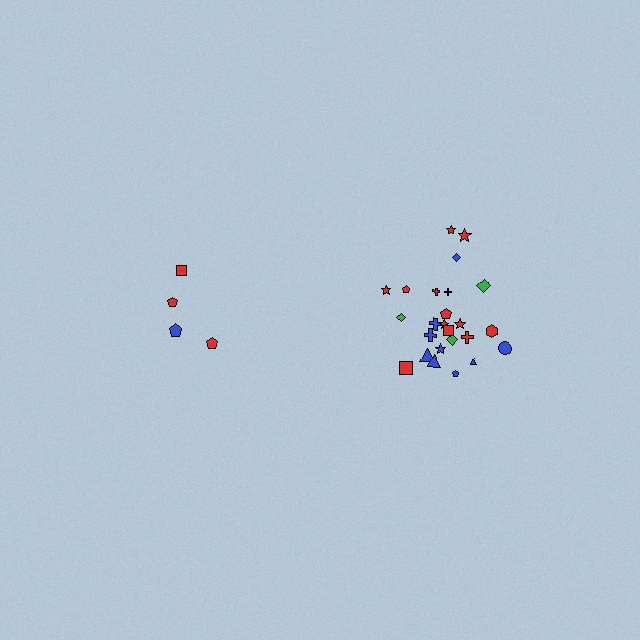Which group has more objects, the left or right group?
The right group.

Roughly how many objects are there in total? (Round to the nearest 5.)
Roughly 30 objects in total.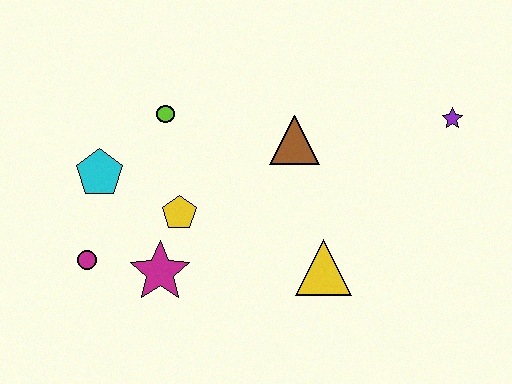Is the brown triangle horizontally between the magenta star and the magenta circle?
No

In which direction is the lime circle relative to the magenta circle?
The lime circle is above the magenta circle.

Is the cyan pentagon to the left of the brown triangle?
Yes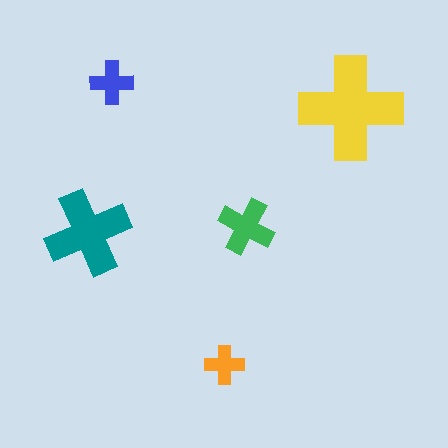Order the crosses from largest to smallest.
the yellow one, the teal one, the green one, the blue one, the orange one.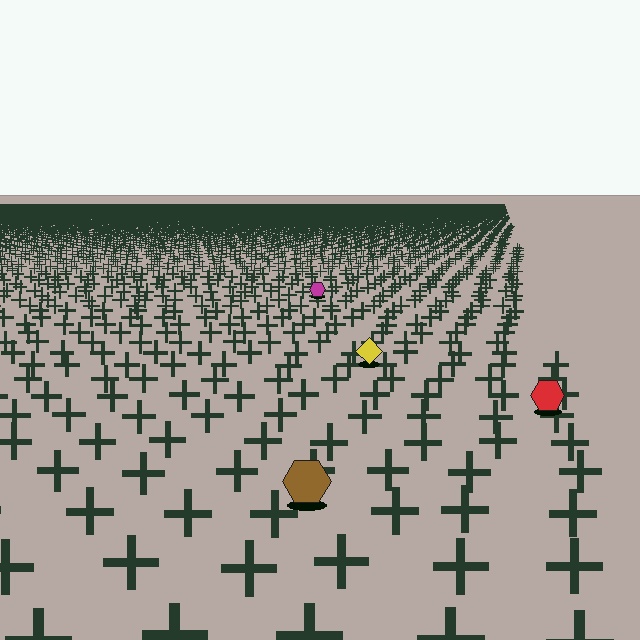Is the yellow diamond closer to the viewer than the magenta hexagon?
Yes. The yellow diamond is closer — you can tell from the texture gradient: the ground texture is coarser near it.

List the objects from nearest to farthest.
From nearest to farthest: the brown hexagon, the red hexagon, the yellow diamond, the magenta hexagon.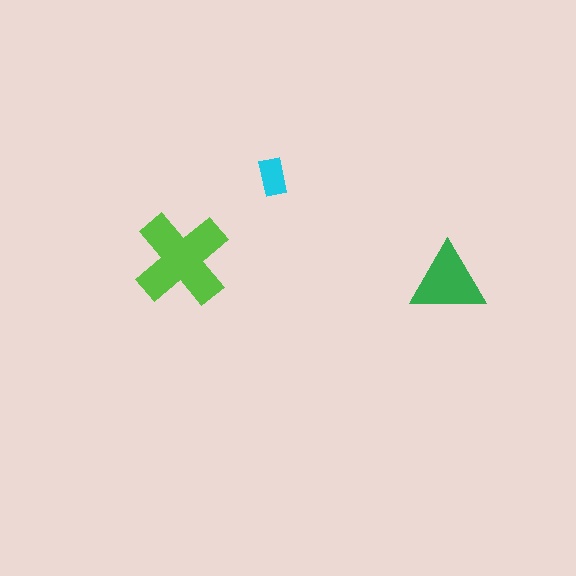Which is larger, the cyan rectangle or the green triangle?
The green triangle.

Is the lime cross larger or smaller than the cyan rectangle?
Larger.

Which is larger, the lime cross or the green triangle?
The lime cross.